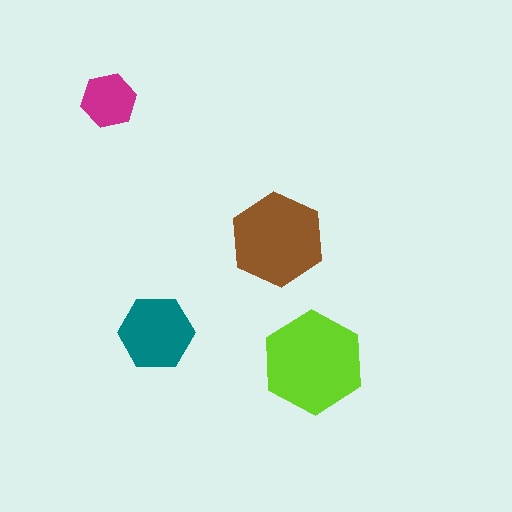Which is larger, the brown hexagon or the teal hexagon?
The brown one.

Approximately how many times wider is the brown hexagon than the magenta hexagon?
About 1.5 times wider.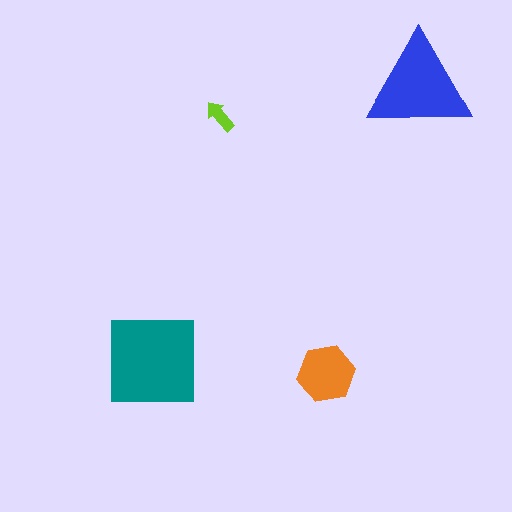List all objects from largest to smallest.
The teal square, the blue triangle, the orange hexagon, the lime arrow.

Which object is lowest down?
The orange hexagon is bottommost.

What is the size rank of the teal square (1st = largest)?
1st.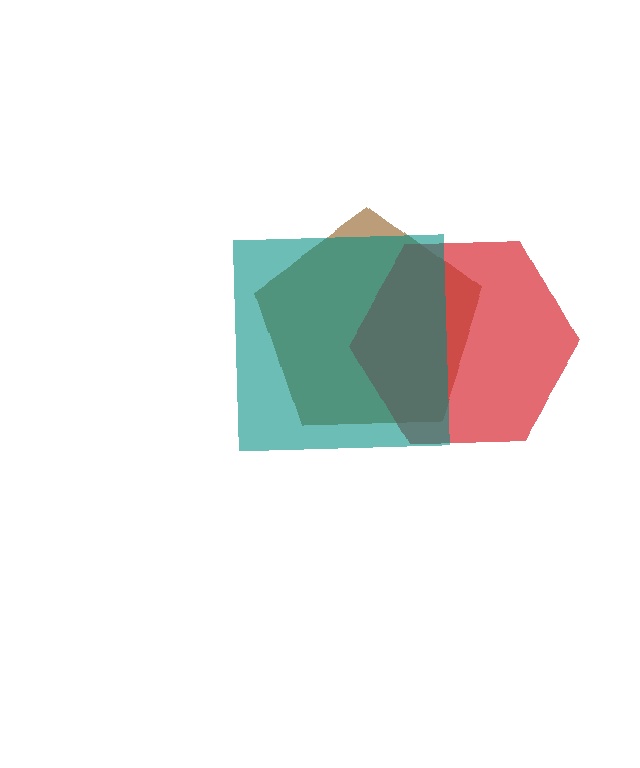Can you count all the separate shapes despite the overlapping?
Yes, there are 3 separate shapes.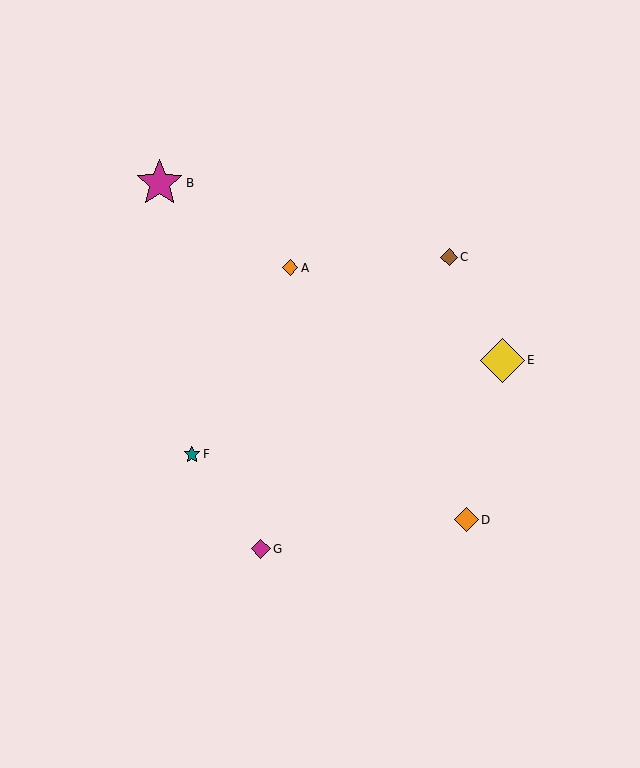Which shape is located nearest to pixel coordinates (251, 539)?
The magenta diamond (labeled G) at (261, 549) is nearest to that location.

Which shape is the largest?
The magenta star (labeled B) is the largest.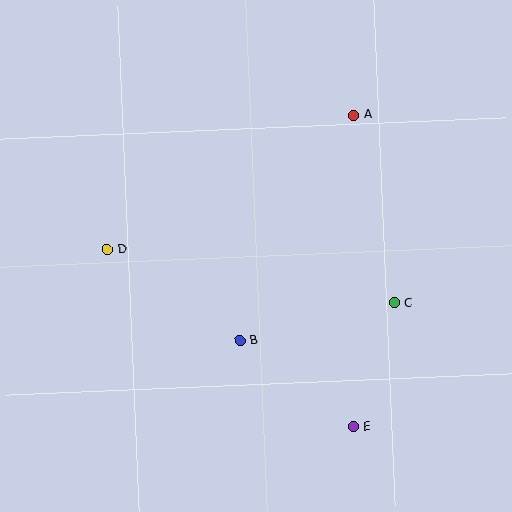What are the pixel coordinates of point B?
Point B is at (240, 340).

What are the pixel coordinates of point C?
Point C is at (394, 303).